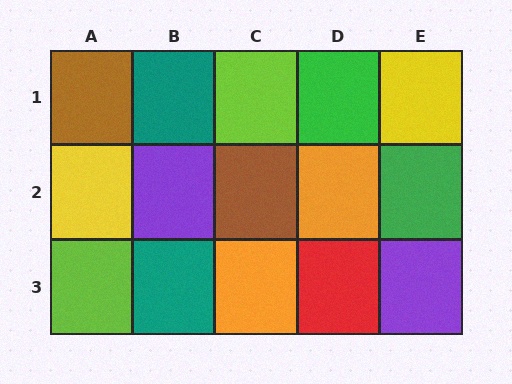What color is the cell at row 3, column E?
Purple.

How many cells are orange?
2 cells are orange.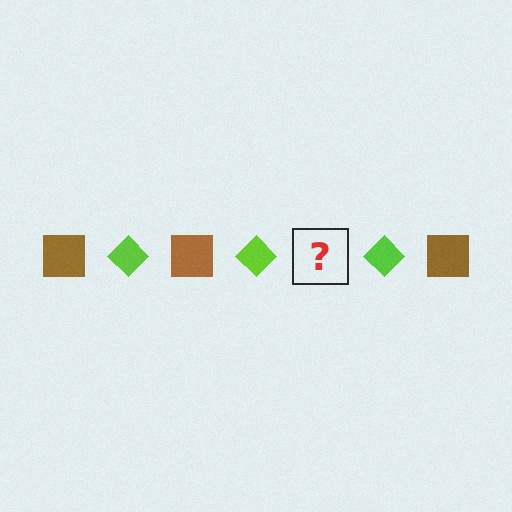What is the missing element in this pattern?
The missing element is a brown square.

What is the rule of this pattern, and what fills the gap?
The rule is that the pattern alternates between brown square and lime diamond. The gap should be filled with a brown square.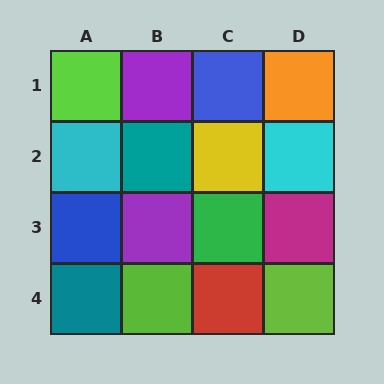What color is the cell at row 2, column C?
Yellow.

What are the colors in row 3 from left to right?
Blue, purple, green, magenta.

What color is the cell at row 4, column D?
Lime.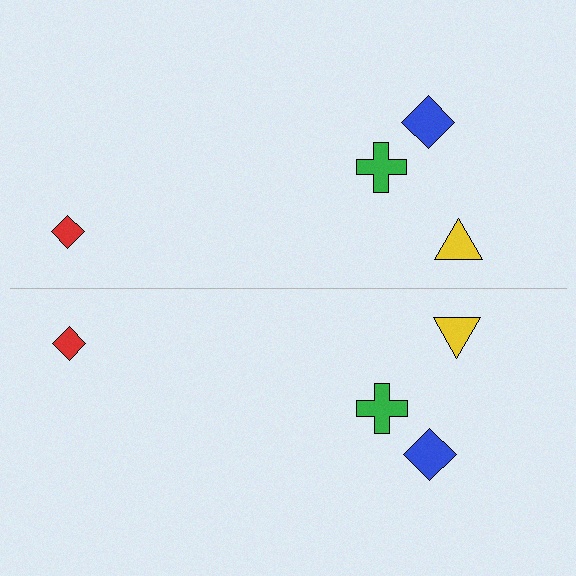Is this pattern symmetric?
Yes, this pattern has bilateral (reflection) symmetry.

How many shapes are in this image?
There are 8 shapes in this image.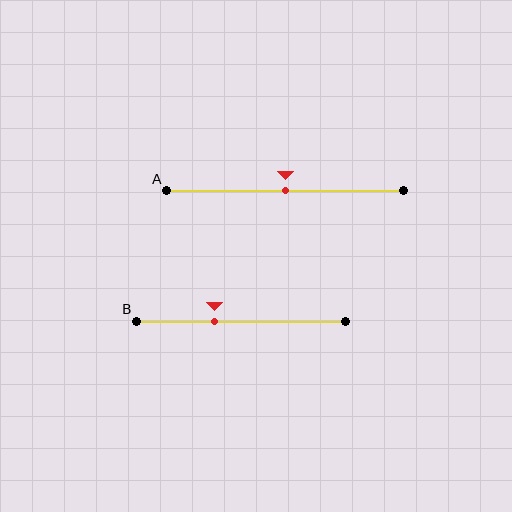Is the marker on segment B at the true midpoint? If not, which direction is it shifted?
No, the marker on segment B is shifted to the left by about 13% of the segment length.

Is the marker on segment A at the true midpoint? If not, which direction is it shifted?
Yes, the marker on segment A is at the true midpoint.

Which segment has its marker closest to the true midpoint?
Segment A has its marker closest to the true midpoint.